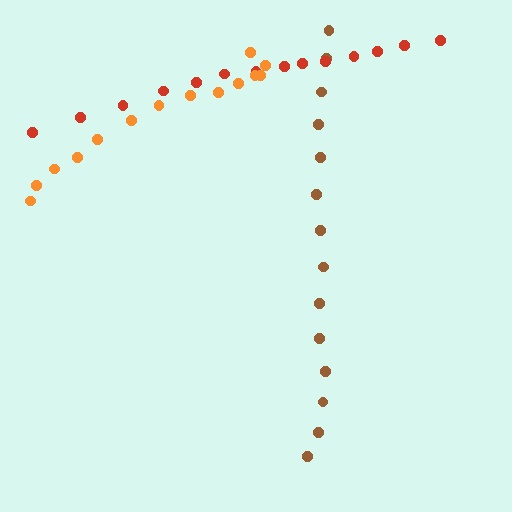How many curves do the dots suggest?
There are 3 distinct paths.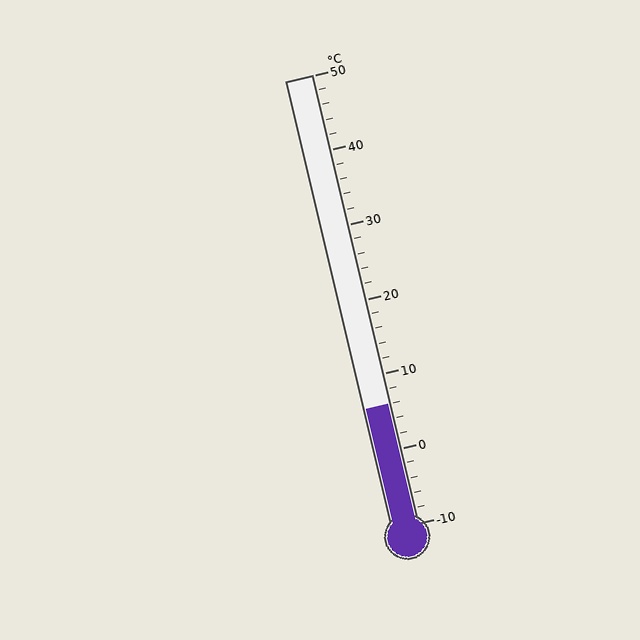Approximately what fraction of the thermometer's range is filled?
The thermometer is filled to approximately 25% of its range.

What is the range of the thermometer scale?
The thermometer scale ranges from -10°C to 50°C.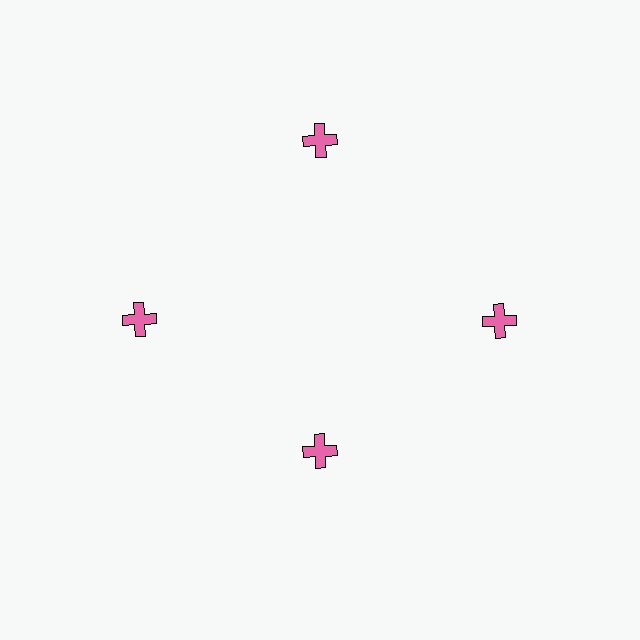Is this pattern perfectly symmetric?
No. The 4 pink crosses are arranged in a ring, but one element near the 6 o'clock position is pulled inward toward the center, breaking the 4-fold rotational symmetry.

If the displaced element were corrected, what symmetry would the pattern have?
It would have 4-fold rotational symmetry — the pattern would map onto itself every 90 degrees.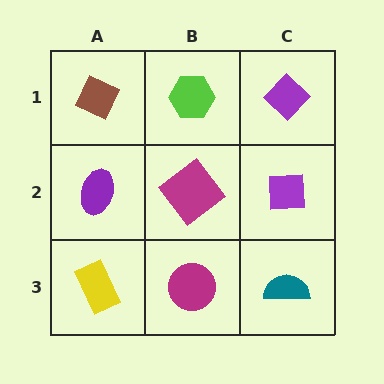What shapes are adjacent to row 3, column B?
A magenta diamond (row 2, column B), a yellow rectangle (row 3, column A), a teal semicircle (row 3, column C).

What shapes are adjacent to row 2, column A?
A brown diamond (row 1, column A), a yellow rectangle (row 3, column A), a magenta diamond (row 2, column B).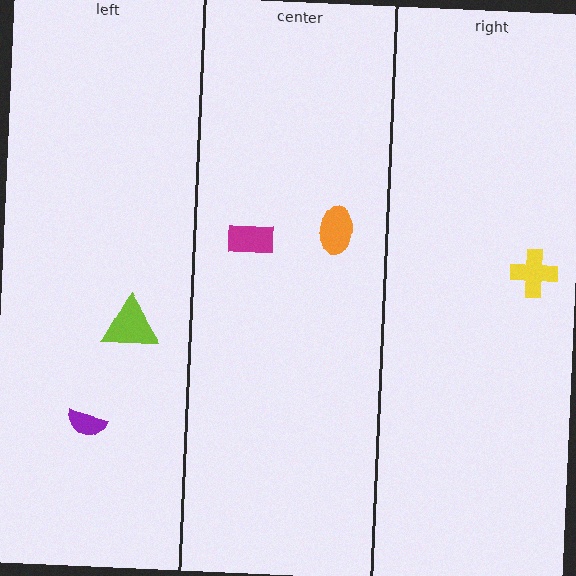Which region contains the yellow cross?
The right region.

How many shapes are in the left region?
2.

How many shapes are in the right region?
1.